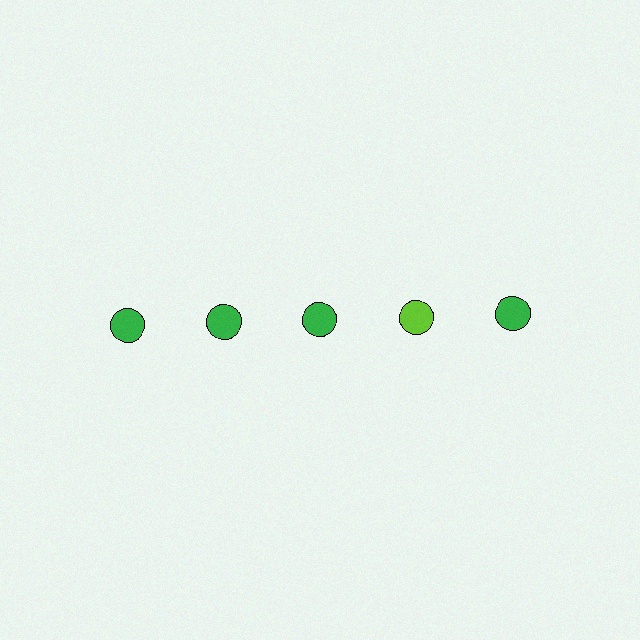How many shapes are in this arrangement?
There are 5 shapes arranged in a grid pattern.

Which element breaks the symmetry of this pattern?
The lime circle in the top row, second from right column breaks the symmetry. All other shapes are green circles.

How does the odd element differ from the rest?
It has a different color: lime instead of green.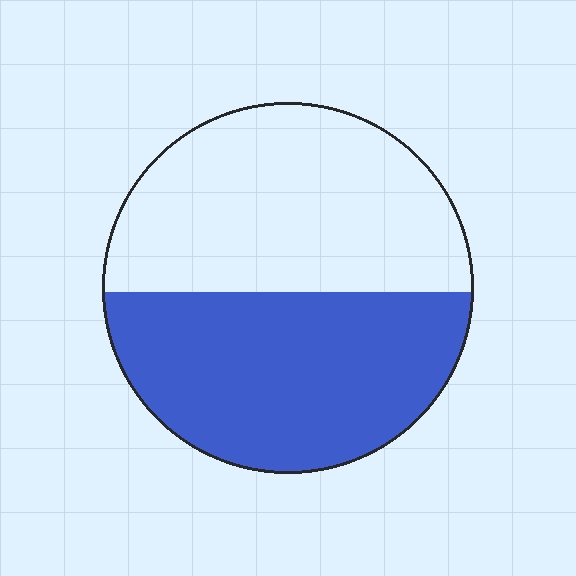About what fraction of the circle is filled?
About one half (1/2).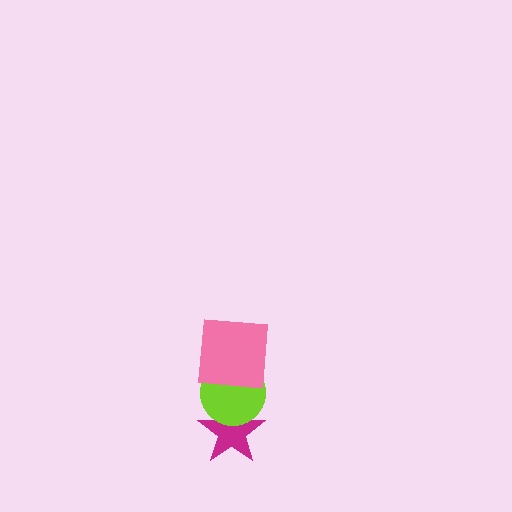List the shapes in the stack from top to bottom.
From top to bottom: the pink square, the lime circle, the magenta star.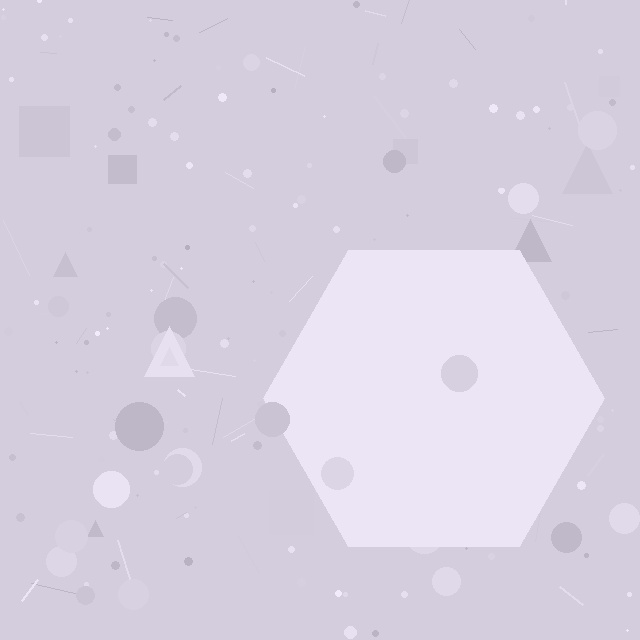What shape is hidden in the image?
A hexagon is hidden in the image.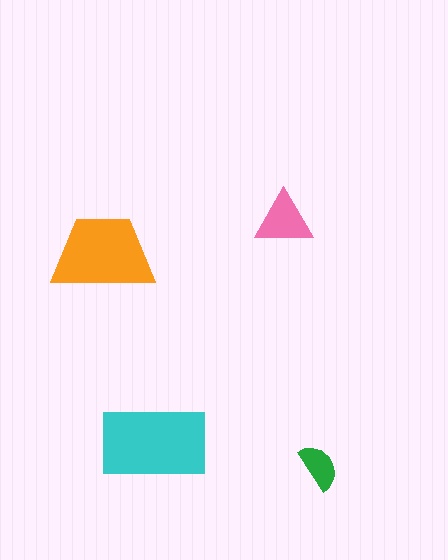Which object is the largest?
The cyan rectangle.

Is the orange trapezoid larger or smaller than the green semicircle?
Larger.